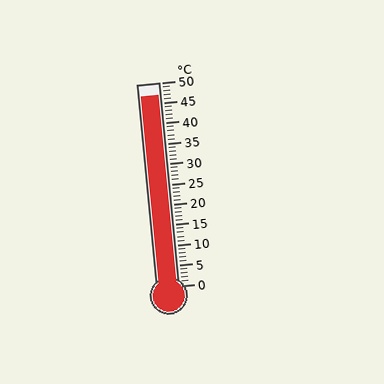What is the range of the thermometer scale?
The thermometer scale ranges from 0°C to 50°C.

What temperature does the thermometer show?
The thermometer shows approximately 47°C.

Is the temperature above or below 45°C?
The temperature is above 45°C.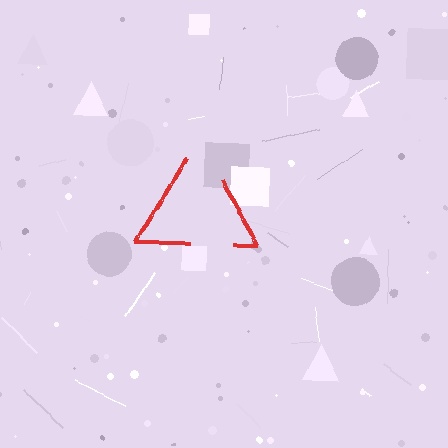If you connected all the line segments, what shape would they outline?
They would outline a triangle.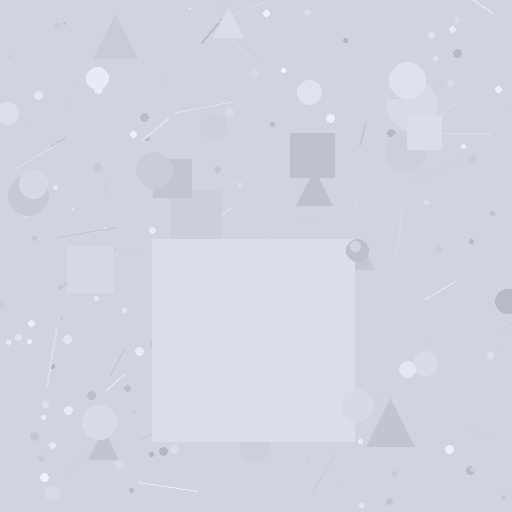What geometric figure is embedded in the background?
A square is embedded in the background.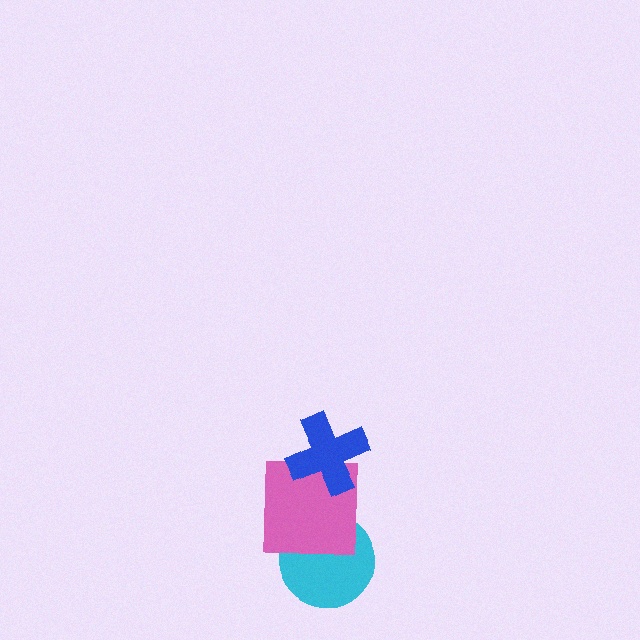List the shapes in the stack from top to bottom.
From top to bottom: the blue cross, the pink square, the cyan circle.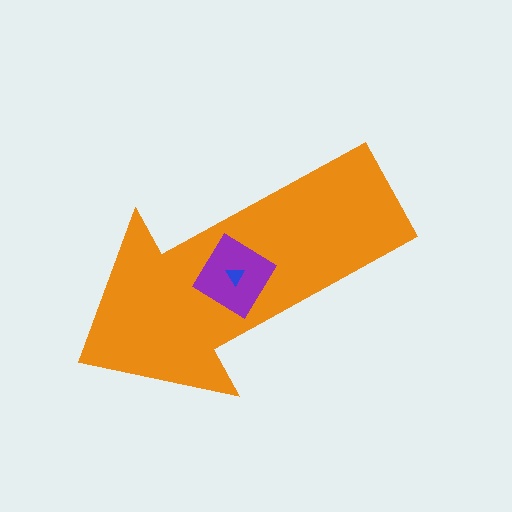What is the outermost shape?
The orange arrow.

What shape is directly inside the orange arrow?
The purple diamond.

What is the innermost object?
The blue triangle.